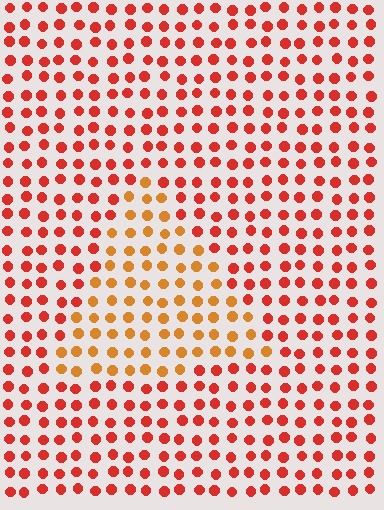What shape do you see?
I see a triangle.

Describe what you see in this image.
The image is filled with small red elements in a uniform arrangement. A triangle-shaped region is visible where the elements are tinted to a slightly different hue, forming a subtle color boundary.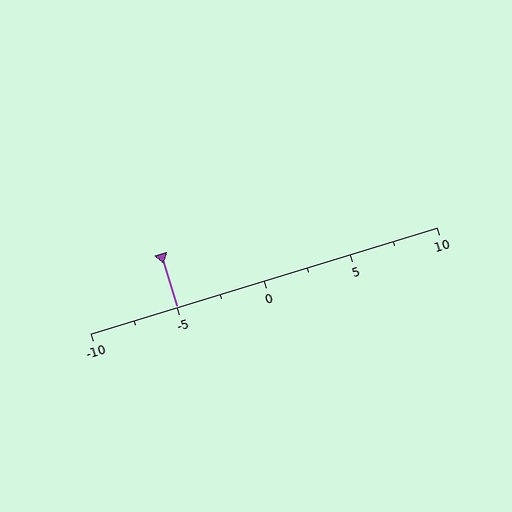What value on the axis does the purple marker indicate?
The marker indicates approximately -5.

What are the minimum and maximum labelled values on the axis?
The axis runs from -10 to 10.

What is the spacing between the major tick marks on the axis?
The major ticks are spaced 5 apart.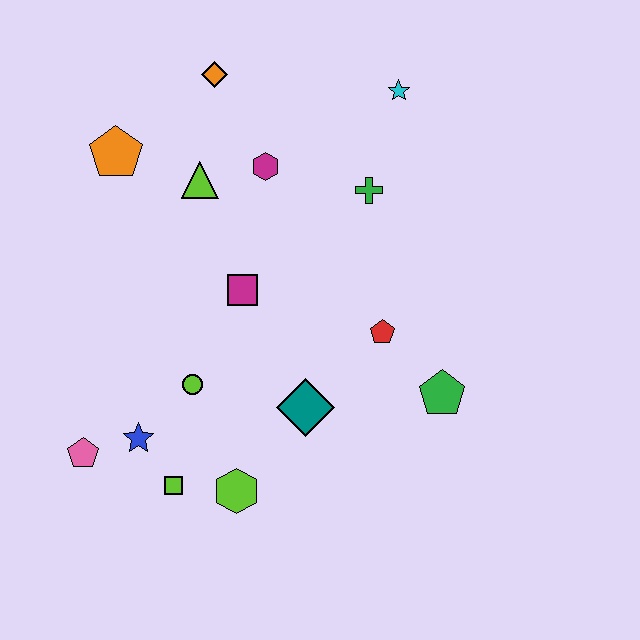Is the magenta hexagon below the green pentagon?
No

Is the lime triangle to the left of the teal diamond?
Yes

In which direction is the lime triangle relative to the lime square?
The lime triangle is above the lime square.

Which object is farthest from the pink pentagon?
The cyan star is farthest from the pink pentagon.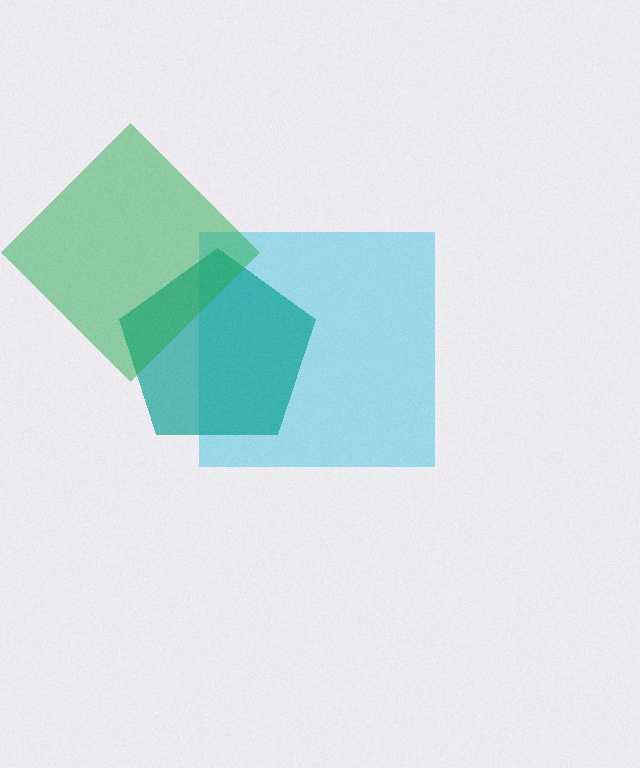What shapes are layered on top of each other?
The layered shapes are: a cyan square, a teal pentagon, a green diamond.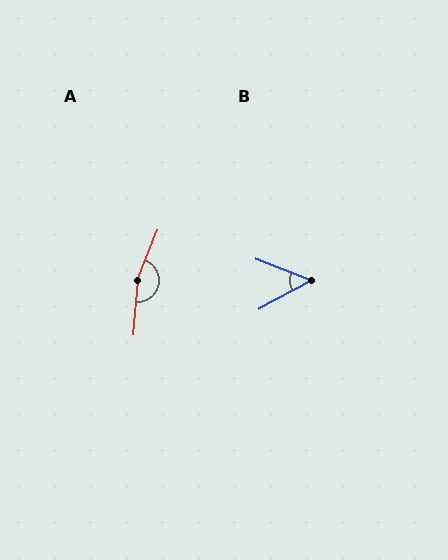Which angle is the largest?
A, at approximately 163 degrees.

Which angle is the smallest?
B, at approximately 50 degrees.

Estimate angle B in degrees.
Approximately 50 degrees.